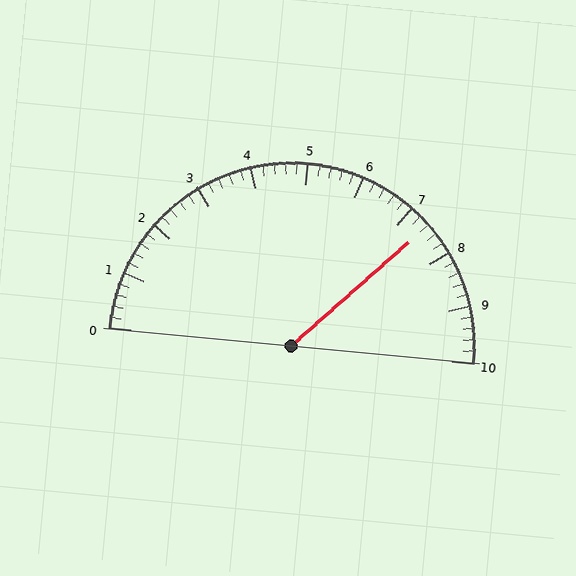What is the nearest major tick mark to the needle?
The nearest major tick mark is 7.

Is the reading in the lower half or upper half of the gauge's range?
The reading is in the upper half of the range (0 to 10).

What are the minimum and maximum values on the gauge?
The gauge ranges from 0 to 10.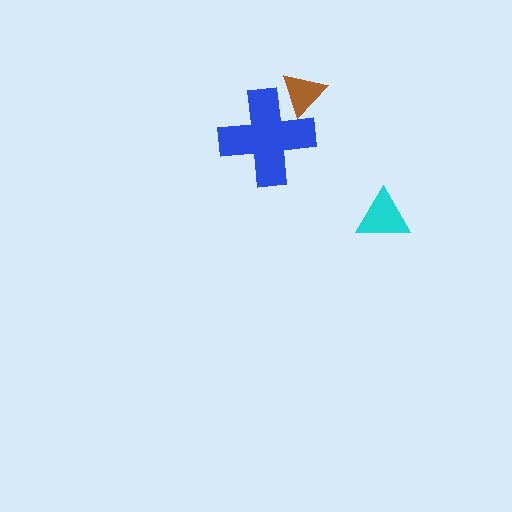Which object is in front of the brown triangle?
The blue cross is in front of the brown triangle.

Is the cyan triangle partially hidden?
No, no other shape covers it.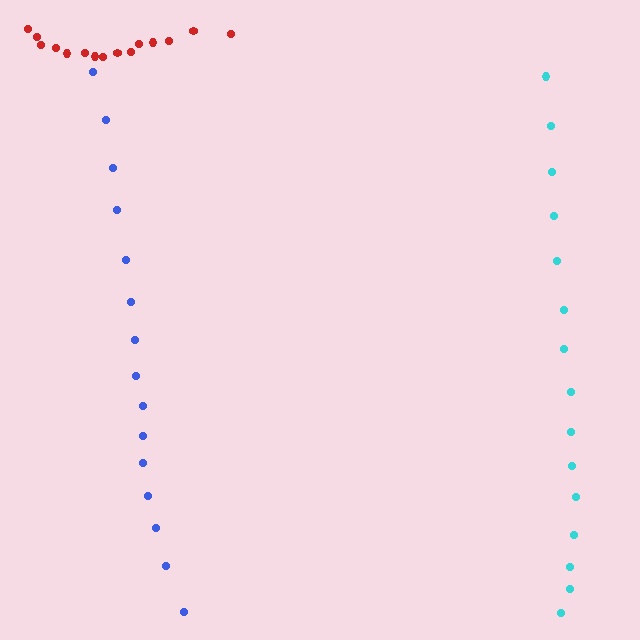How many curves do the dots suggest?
There are 3 distinct paths.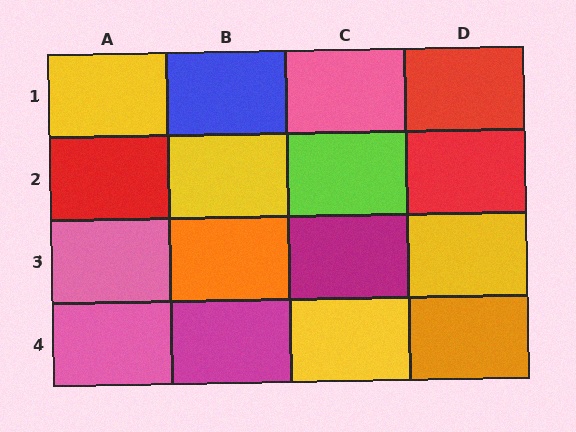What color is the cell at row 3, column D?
Yellow.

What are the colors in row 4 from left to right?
Pink, magenta, yellow, orange.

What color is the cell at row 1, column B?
Blue.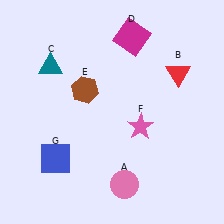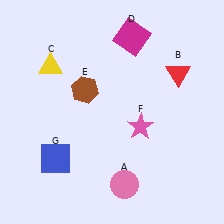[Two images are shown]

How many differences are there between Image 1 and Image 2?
There is 1 difference between the two images.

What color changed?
The triangle (C) changed from teal in Image 1 to yellow in Image 2.